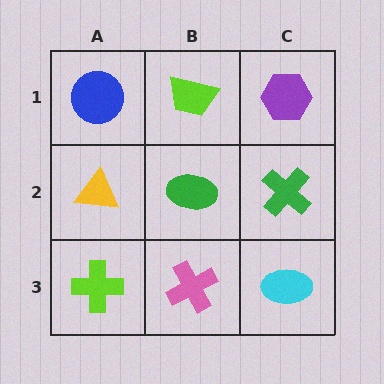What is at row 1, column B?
A lime trapezoid.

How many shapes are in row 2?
3 shapes.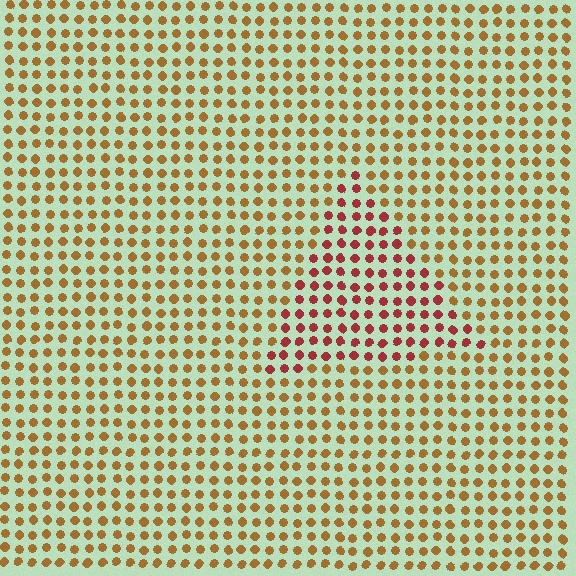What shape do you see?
I see a triangle.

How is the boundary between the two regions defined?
The boundary is defined purely by a slight shift in hue (about 39 degrees). Spacing, size, and orientation are identical on both sides.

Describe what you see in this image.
The image is filled with small brown elements in a uniform arrangement. A triangle-shaped region is visible where the elements are tinted to a slightly different hue, forming a subtle color boundary.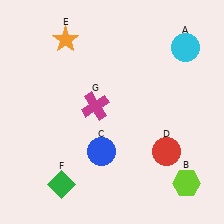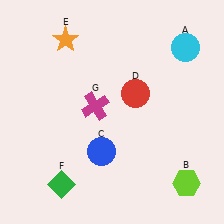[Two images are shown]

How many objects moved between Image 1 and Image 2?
1 object moved between the two images.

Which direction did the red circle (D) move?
The red circle (D) moved up.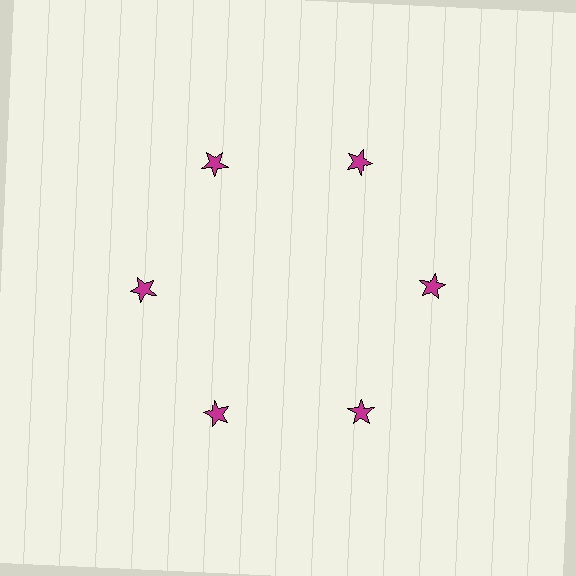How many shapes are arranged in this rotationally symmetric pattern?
There are 6 shapes, arranged in 6 groups of 1.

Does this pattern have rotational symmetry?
Yes, this pattern has 6-fold rotational symmetry. It looks the same after rotating 60 degrees around the center.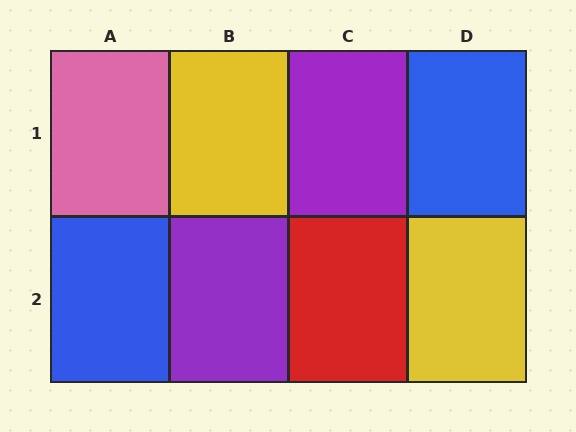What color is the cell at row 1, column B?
Yellow.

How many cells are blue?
2 cells are blue.